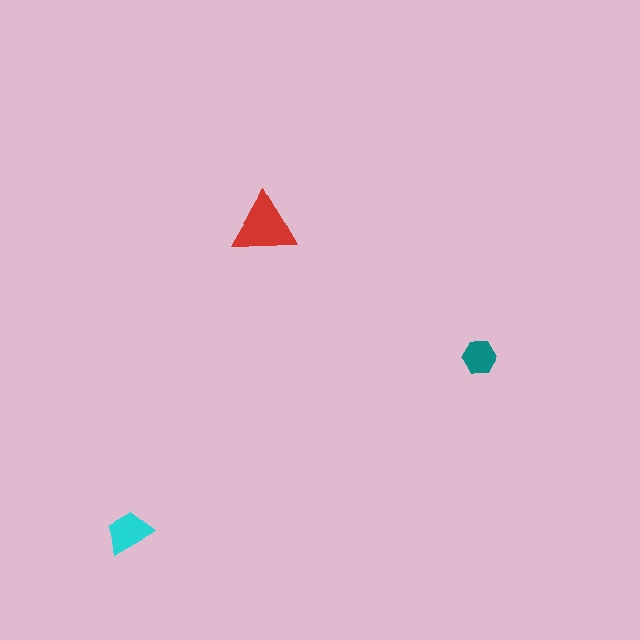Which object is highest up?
The red triangle is topmost.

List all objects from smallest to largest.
The teal hexagon, the cyan trapezoid, the red triangle.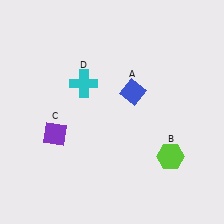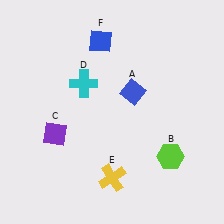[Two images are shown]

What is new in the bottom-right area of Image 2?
A yellow cross (E) was added in the bottom-right area of Image 2.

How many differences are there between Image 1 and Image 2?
There are 2 differences between the two images.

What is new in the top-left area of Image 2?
A blue diamond (F) was added in the top-left area of Image 2.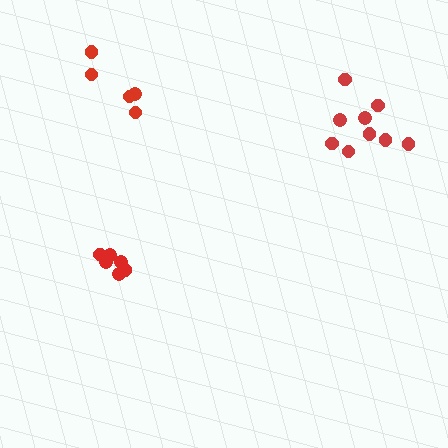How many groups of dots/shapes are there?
There are 3 groups.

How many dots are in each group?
Group 1: 6 dots, Group 2: 5 dots, Group 3: 9 dots (20 total).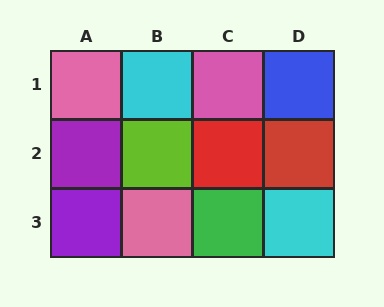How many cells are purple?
2 cells are purple.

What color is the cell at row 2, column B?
Lime.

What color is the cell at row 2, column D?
Red.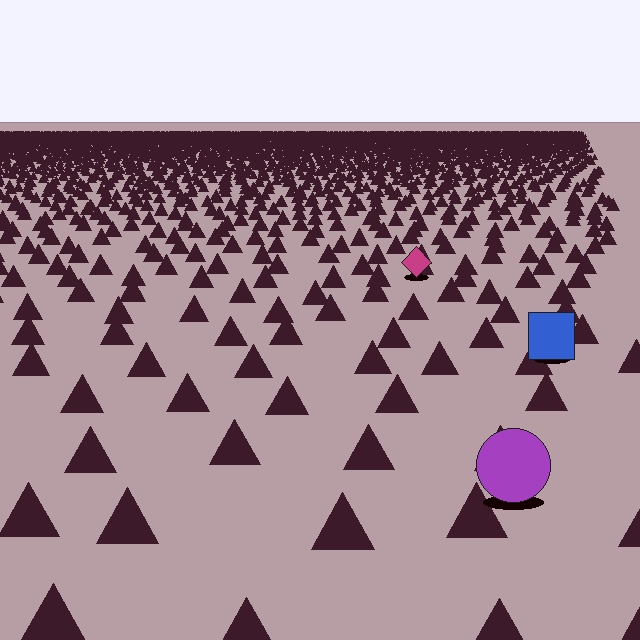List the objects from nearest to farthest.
From nearest to farthest: the purple circle, the blue square, the magenta diamond.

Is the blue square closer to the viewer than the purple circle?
No. The purple circle is closer — you can tell from the texture gradient: the ground texture is coarser near it.